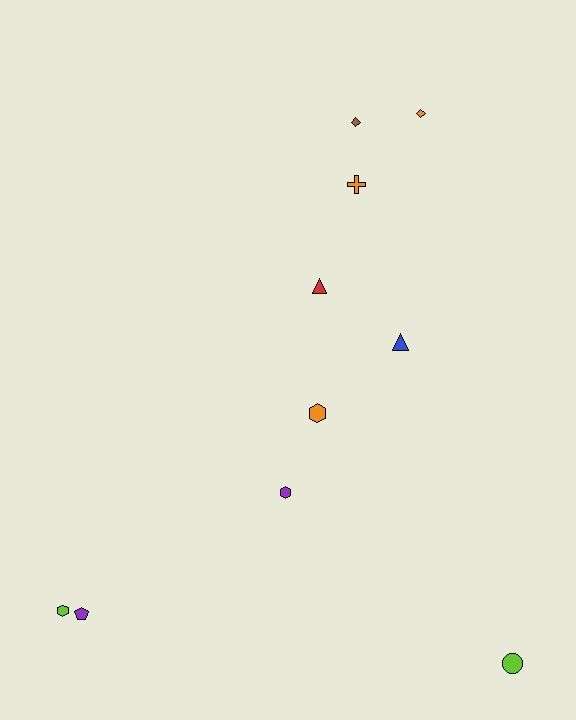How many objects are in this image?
There are 10 objects.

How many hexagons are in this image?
There are 3 hexagons.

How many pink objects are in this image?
There are no pink objects.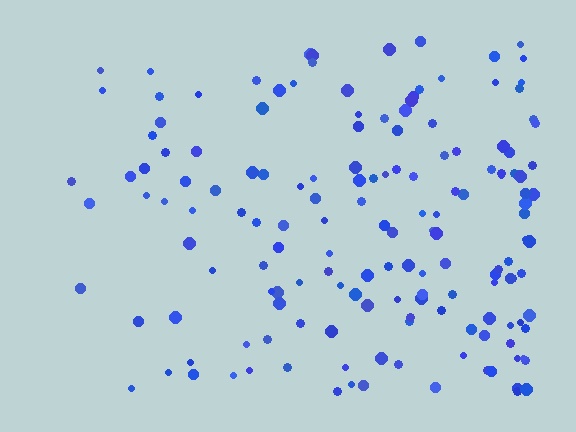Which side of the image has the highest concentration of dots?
The right.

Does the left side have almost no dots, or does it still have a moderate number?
Still a moderate number, just noticeably fewer than the right.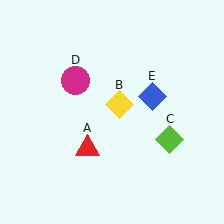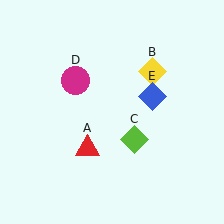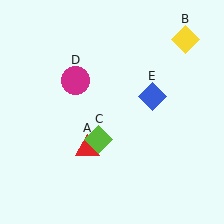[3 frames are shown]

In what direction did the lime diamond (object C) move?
The lime diamond (object C) moved left.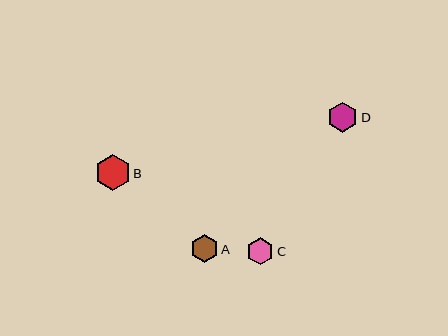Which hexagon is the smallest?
Hexagon C is the smallest with a size of approximately 27 pixels.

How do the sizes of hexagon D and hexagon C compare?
Hexagon D and hexagon C are approximately the same size.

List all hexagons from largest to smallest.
From largest to smallest: B, D, A, C.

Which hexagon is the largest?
Hexagon B is the largest with a size of approximately 36 pixels.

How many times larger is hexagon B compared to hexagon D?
Hexagon B is approximately 1.2 times the size of hexagon D.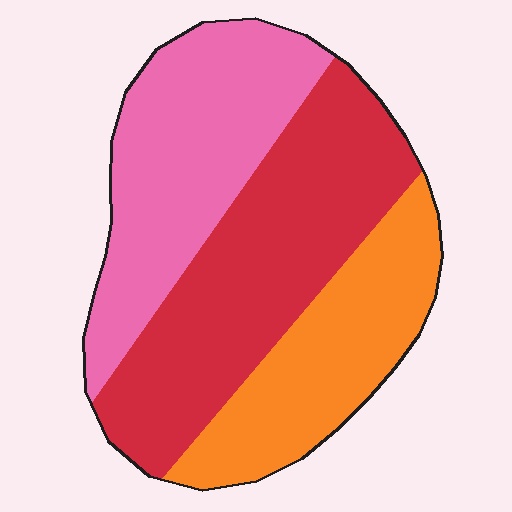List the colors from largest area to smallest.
From largest to smallest: red, pink, orange.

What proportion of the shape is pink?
Pink takes up between a sixth and a third of the shape.